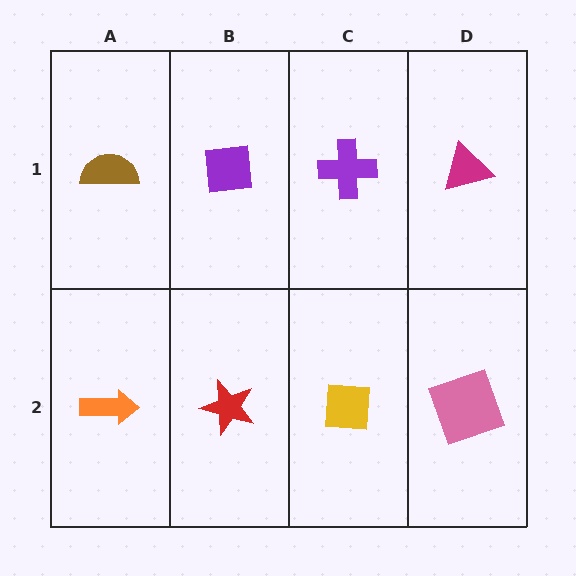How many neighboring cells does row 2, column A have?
2.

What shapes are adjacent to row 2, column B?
A purple square (row 1, column B), an orange arrow (row 2, column A), a yellow square (row 2, column C).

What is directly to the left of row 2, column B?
An orange arrow.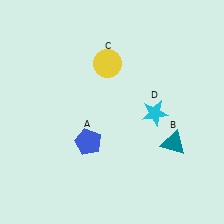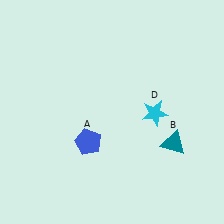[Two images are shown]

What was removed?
The yellow circle (C) was removed in Image 2.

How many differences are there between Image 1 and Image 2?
There is 1 difference between the two images.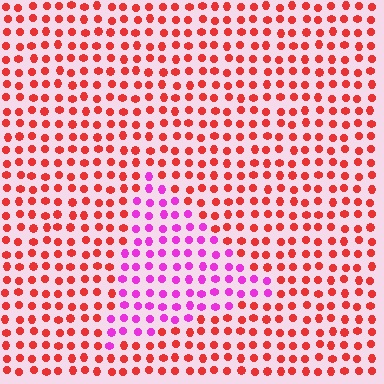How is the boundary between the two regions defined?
The boundary is defined purely by a slight shift in hue (about 56 degrees). Spacing, size, and orientation are identical on both sides.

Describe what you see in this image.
The image is filled with small red elements in a uniform arrangement. A triangle-shaped region is visible where the elements are tinted to a slightly different hue, forming a subtle color boundary.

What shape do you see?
I see a triangle.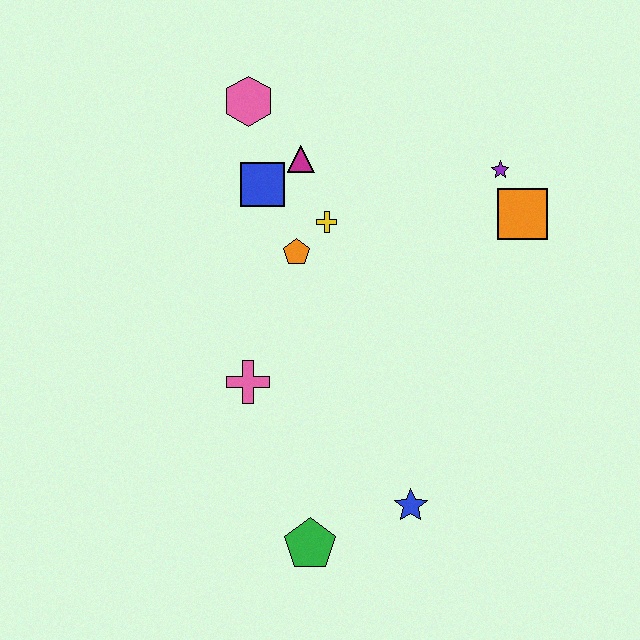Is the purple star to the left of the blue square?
No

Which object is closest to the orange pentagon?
The yellow cross is closest to the orange pentagon.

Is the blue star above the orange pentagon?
No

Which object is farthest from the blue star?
The pink hexagon is farthest from the blue star.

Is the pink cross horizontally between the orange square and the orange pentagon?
No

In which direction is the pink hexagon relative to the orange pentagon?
The pink hexagon is above the orange pentagon.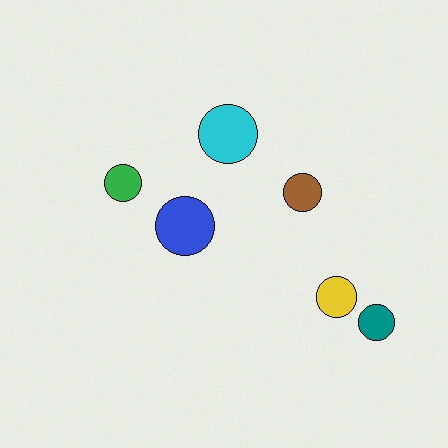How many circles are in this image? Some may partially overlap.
There are 6 circles.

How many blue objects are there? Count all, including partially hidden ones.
There is 1 blue object.